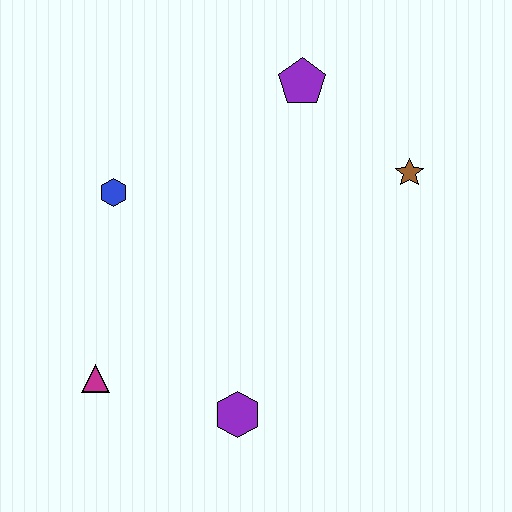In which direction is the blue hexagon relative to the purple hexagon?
The blue hexagon is above the purple hexagon.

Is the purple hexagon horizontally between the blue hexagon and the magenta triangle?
No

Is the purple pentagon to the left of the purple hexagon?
No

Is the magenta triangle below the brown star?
Yes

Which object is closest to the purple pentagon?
The brown star is closest to the purple pentagon.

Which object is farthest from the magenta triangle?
The brown star is farthest from the magenta triangle.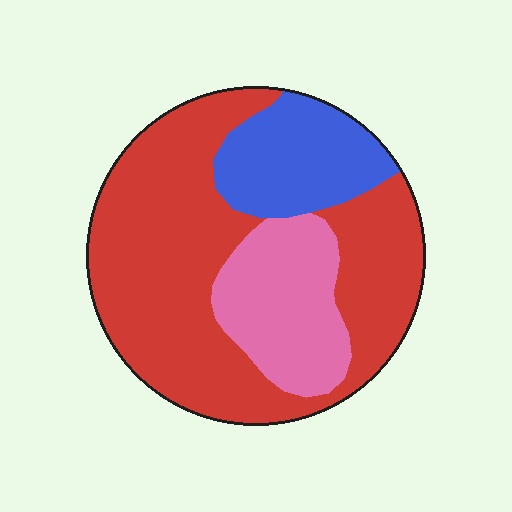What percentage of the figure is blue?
Blue takes up about one sixth (1/6) of the figure.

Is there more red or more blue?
Red.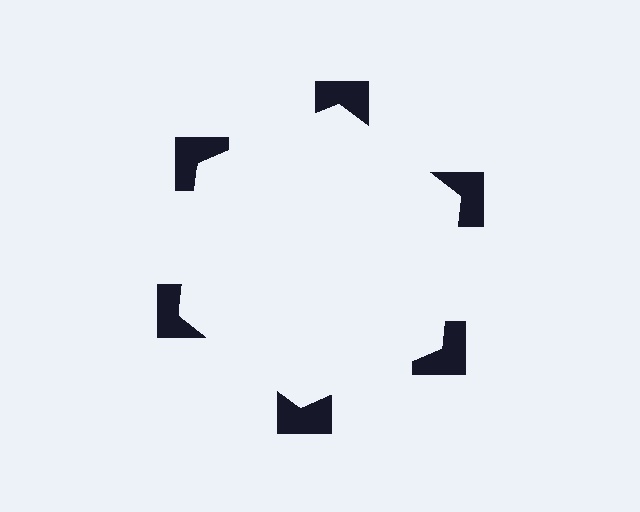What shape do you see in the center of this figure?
An illusory hexagon — its edges are inferred from the aligned wedge cuts in the notched squares, not physically drawn.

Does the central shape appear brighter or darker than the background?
It typically appears slightly brighter than the background, even though no actual brightness change is drawn.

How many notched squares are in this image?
There are 6 — one at each vertex of the illusory hexagon.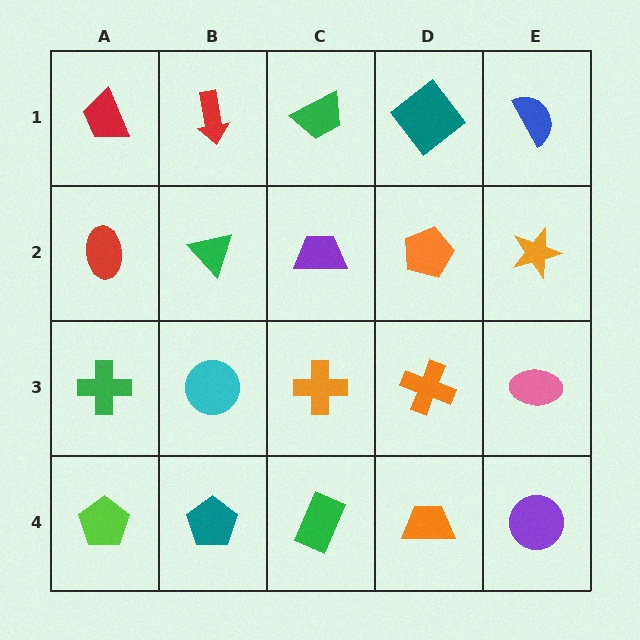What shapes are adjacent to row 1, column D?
An orange pentagon (row 2, column D), a green trapezoid (row 1, column C), a blue semicircle (row 1, column E).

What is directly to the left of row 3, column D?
An orange cross.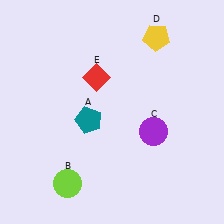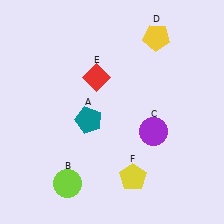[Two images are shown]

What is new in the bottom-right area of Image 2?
A yellow pentagon (F) was added in the bottom-right area of Image 2.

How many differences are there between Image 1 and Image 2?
There is 1 difference between the two images.